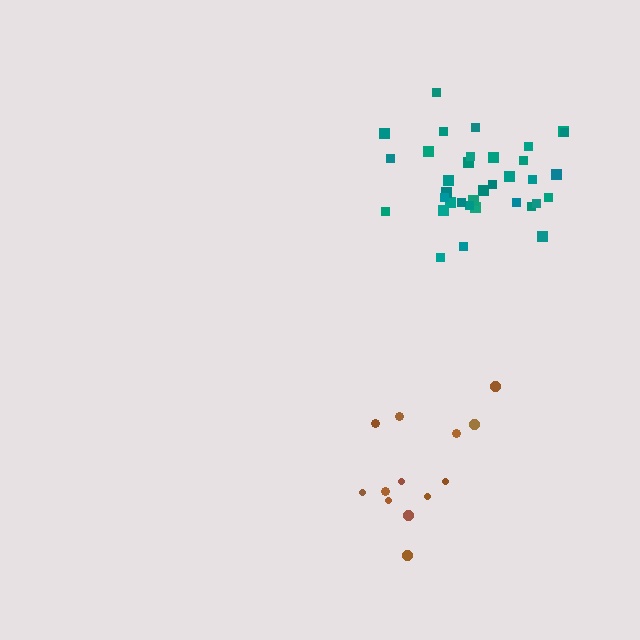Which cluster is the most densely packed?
Teal.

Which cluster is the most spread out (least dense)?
Brown.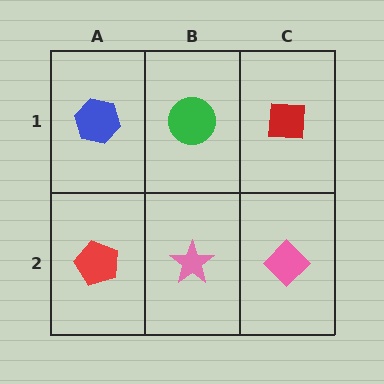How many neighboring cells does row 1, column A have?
2.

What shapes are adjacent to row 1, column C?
A pink diamond (row 2, column C), a green circle (row 1, column B).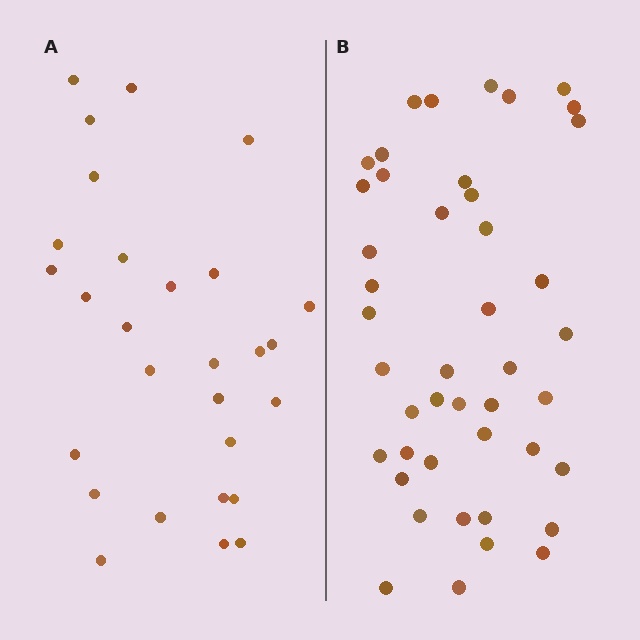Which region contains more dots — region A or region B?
Region B (the right region) has more dots.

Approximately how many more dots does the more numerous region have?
Region B has approximately 15 more dots than region A.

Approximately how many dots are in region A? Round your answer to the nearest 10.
About 30 dots. (The exact count is 28, which rounds to 30.)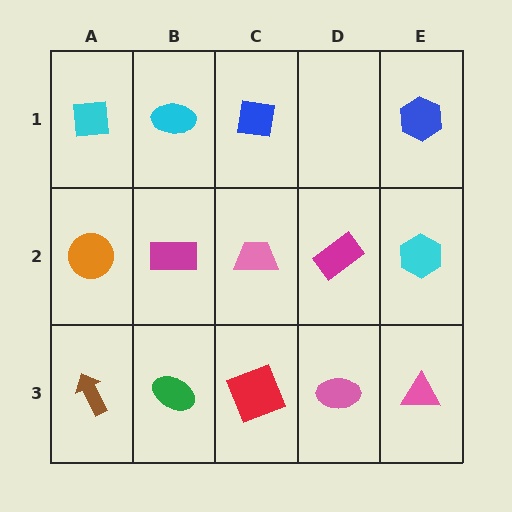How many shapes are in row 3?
5 shapes.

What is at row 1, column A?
A cyan square.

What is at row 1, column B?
A cyan ellipse.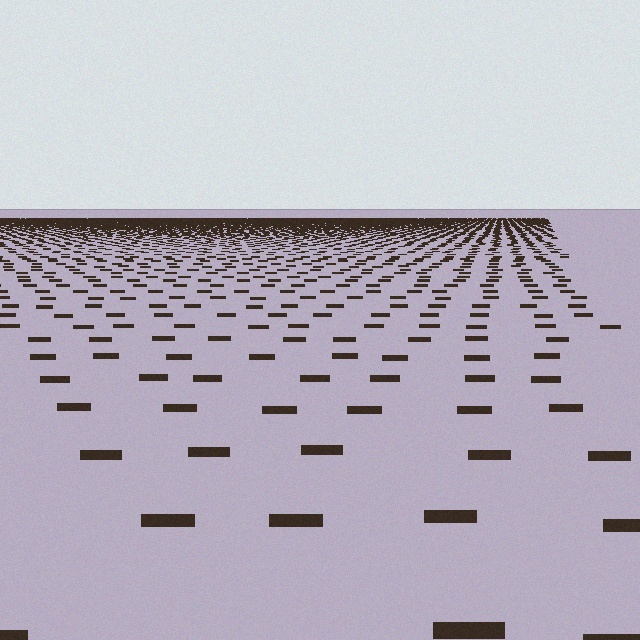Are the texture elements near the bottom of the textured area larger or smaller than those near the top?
Larger. Near the bottom, elements are closer to the viewer and appear at a bigger on-screen size.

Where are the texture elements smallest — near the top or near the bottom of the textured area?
Near the top.